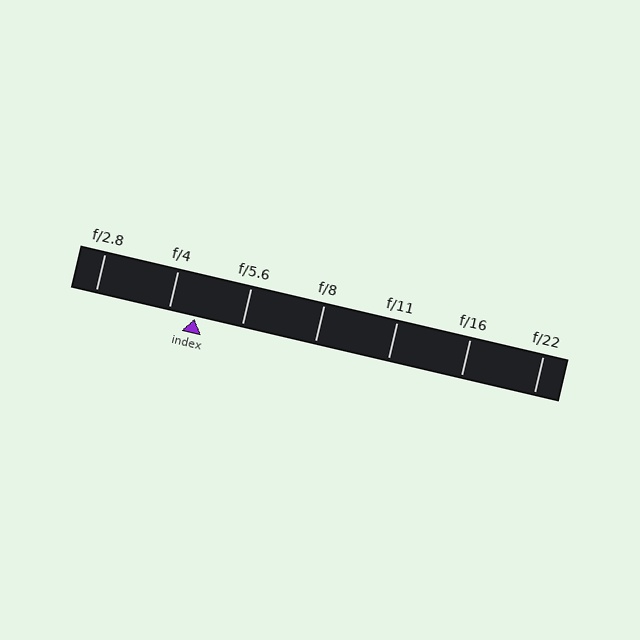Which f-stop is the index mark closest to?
The index mark is closest to f/4.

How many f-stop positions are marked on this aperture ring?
There are 7 f-stop positions marked.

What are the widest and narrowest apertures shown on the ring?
The widest aperture shown is f/2.8 and the narrowest is f/22.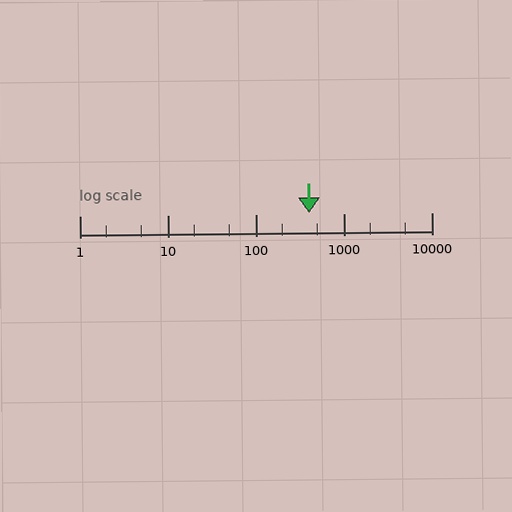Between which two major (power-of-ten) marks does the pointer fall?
The pointer is between 100 and 1000.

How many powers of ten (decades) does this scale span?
The scale spans 4 decades, from 1 to 10000.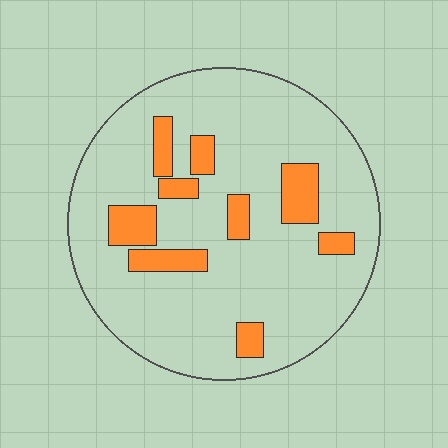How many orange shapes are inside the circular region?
9.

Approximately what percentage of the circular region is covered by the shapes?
Approximately 15%.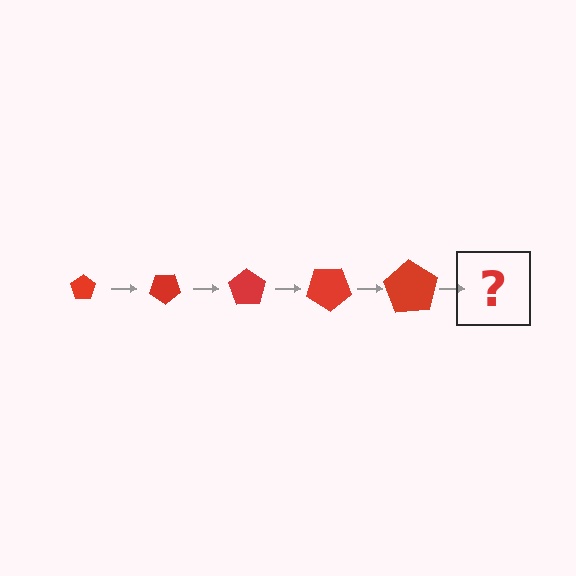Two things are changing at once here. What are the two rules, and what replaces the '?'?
The two rules are that the pentagon grows larger each step and it rotates 35 degrees each step. The '?' should be a pentagon, larger than the previous one and rotated 175 degrees from the start.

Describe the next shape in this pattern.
It should be a pentagon, larger than the previous one and rotated 175 degrees from the start.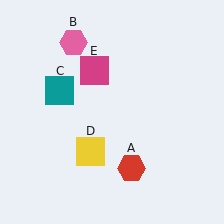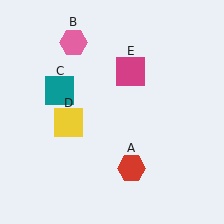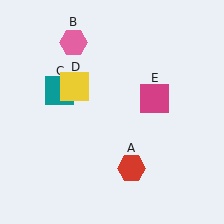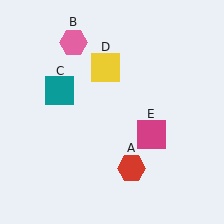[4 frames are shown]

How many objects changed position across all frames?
2 objects changed position: yellow square (object D), magenta square (object E).